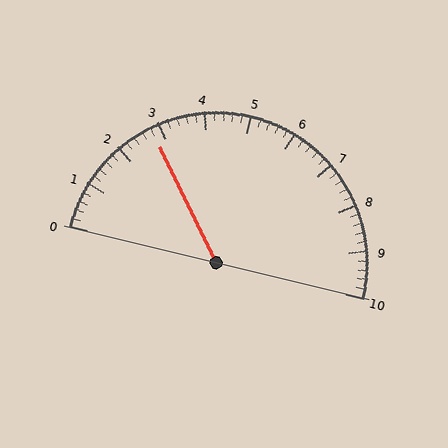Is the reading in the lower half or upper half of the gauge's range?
The reading is in the lower half of the range (0 to 10).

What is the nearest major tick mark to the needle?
The nearest major tick mark is 3.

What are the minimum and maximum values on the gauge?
The gauge ranges from 0 to 10.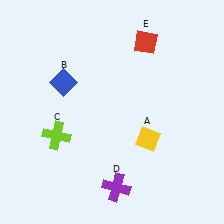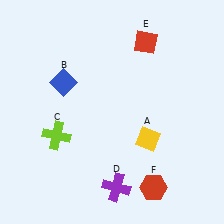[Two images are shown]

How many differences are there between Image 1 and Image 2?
There is 1 difference between the two images.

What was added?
A red hexagon (F) was added in Image 2.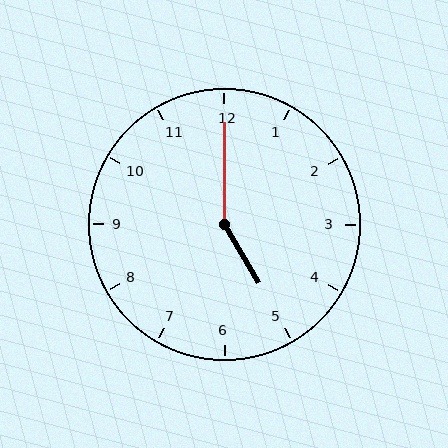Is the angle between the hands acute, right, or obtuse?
It is obtuse.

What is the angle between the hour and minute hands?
Approximately 150 degrees.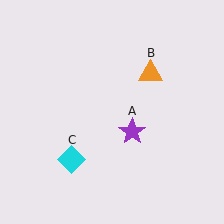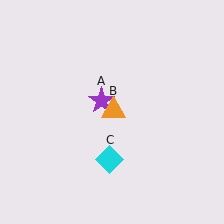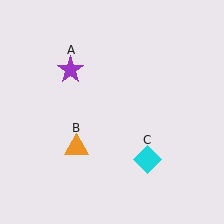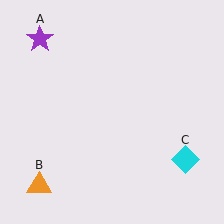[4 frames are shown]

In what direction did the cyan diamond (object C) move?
The cyan diamond (object C) moved right.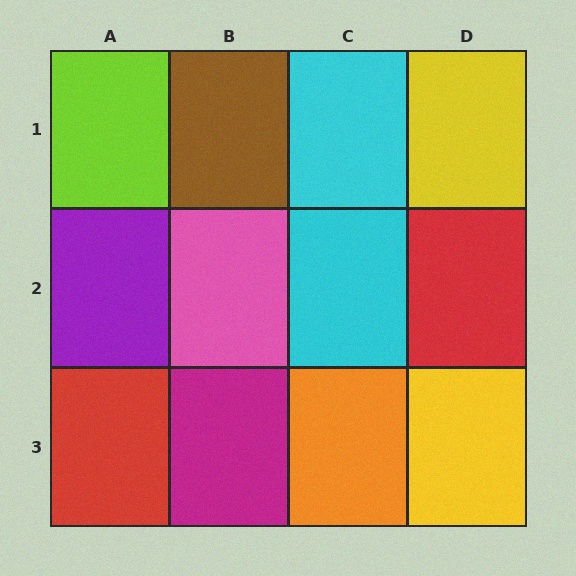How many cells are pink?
1 cell is pink.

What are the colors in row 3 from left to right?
Red, magenta, orange, yellow.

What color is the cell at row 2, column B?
Pink.